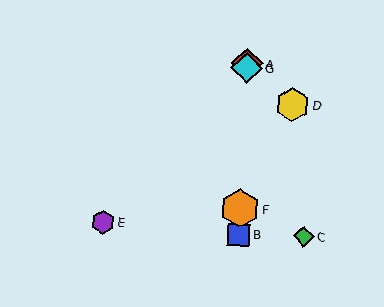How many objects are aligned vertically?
4 objects (A, B, F, G) are aligned vertically.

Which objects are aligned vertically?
Objects A, B, F, G are aligned vertically.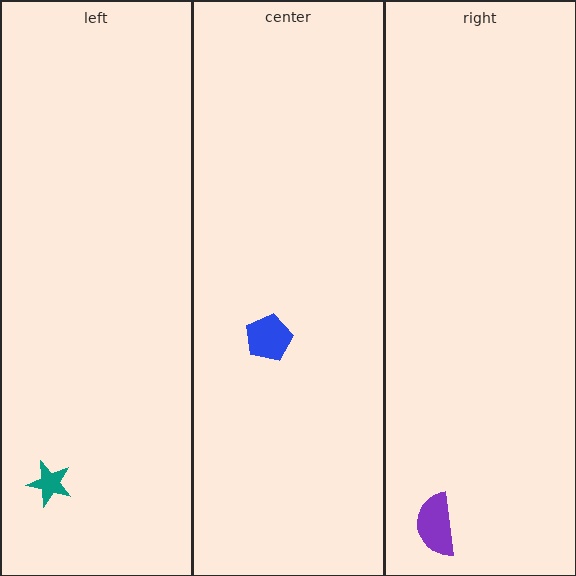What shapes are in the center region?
The blue pentagon.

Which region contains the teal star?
The left region.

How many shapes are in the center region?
1.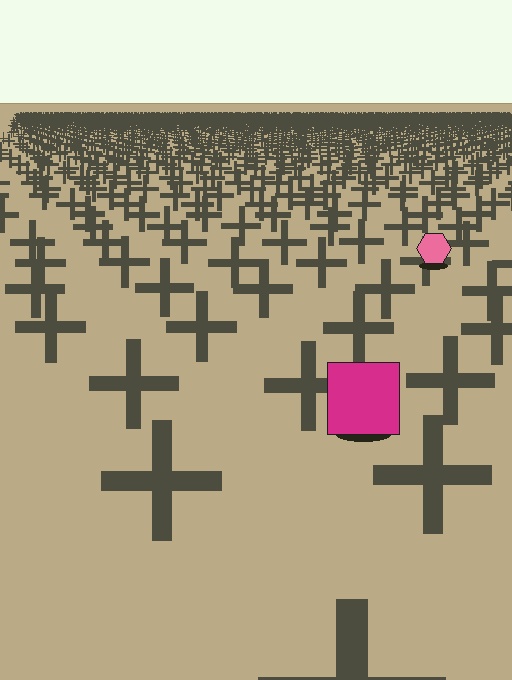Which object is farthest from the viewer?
The pink hexagon is farthest from the viewer. It appears smaller and the ground texture around it is denser.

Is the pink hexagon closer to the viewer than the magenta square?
No. The magenta square is closer — you can tell from the texture gradient: the ground texture is coarser near it.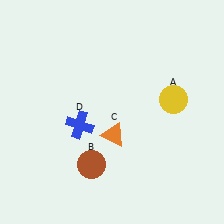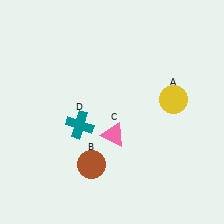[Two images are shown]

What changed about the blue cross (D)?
In Image 1, D is blue. In Image 2, it changed to teal.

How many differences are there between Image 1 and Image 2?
There are 2 differences between the two images.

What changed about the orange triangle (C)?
In Image 1, C is orange. In Image 2, it changed to pink.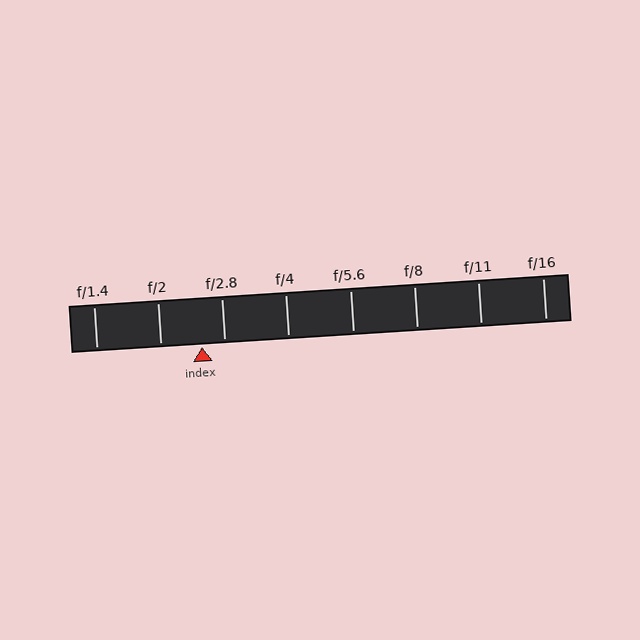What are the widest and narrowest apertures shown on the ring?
The widest aperture shown is f/1.4 and the narrowest is f/16.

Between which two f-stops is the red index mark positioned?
The index mark is between f/2 and f/2.8.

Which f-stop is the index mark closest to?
The index mark is closest to f/2.8.